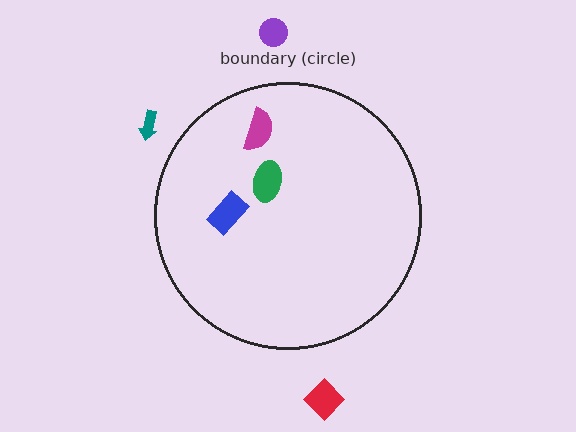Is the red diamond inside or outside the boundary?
Outside.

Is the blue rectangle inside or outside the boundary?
Inside.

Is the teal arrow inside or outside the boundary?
Outside.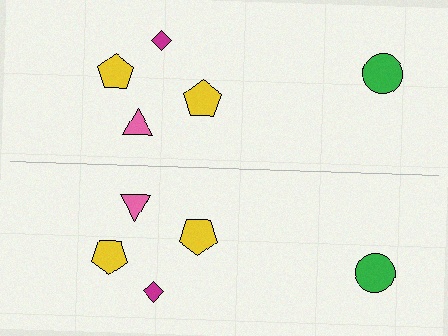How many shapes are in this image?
There are 10 shapes in this image.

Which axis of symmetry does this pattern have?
The pattern has a horizontal axis of symmetry running through the center of the image.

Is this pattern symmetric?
Yes, this pattern has bilateral (reflection) symmetry.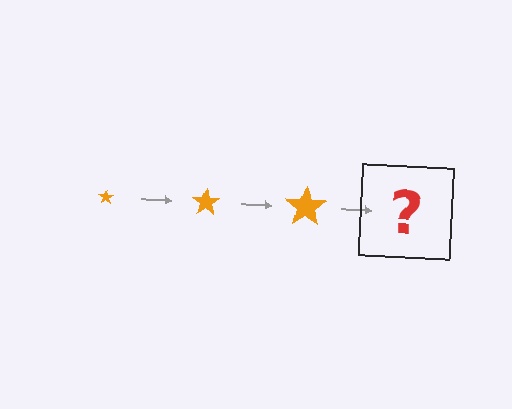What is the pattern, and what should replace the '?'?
The pattern is that the star gets progressively larger each step. The '?' should be an orange star, larger than the previous one.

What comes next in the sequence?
The next element should be an orange star, larger than the previous one.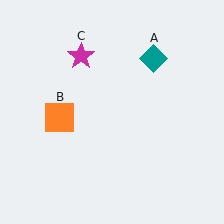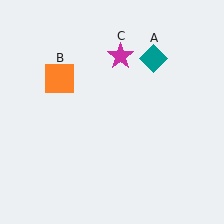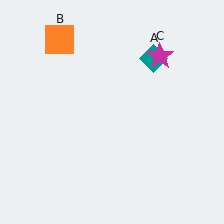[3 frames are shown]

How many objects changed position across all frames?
2 objects changed position: orange square (object B), magenta star (object C).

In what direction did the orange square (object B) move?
The orange square (object B) moved up.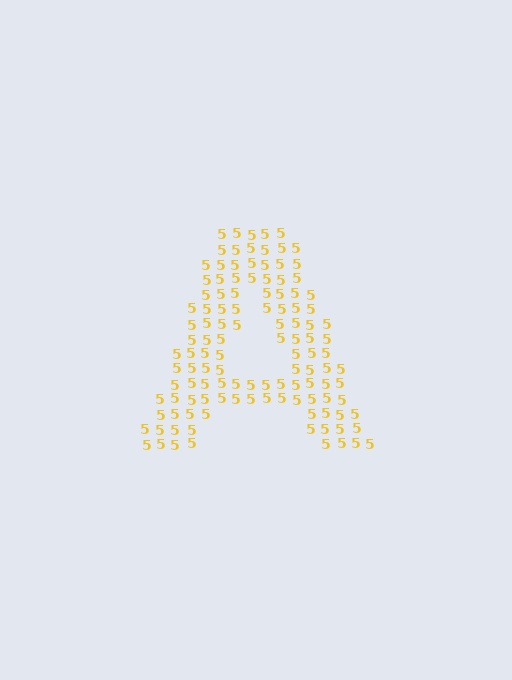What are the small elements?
The small elements are digit 5's.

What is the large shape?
The large shape is the letter A.